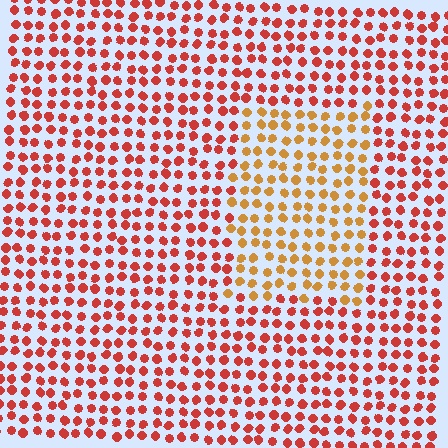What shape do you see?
I see a rectangle.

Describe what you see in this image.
The image is filled with small red elements in a uniform arrangement. A rectangle-shaped region is visible where the elements are tinted to a slightly different hue, forming a subtle color boundary.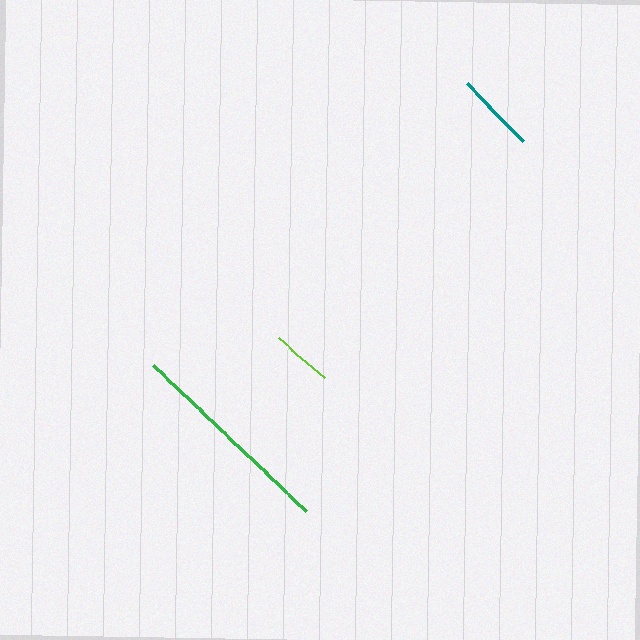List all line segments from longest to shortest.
From longest to shortest: green, teal, lime.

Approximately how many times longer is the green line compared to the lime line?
The green line is approximately 3.5 times the length of the lime line.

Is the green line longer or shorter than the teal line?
The green line is longer than the teal line.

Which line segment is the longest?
The green line is the longest at approximately 211 pixels.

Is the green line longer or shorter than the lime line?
The green line is longer than the lime line.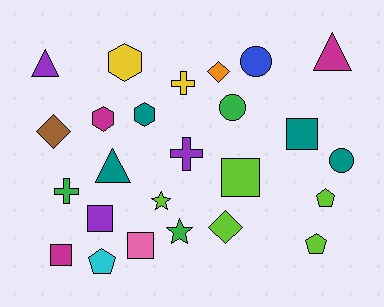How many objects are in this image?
There are 25 objects.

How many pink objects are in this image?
There is 1 pink object.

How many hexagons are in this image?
There are 3 hexagons.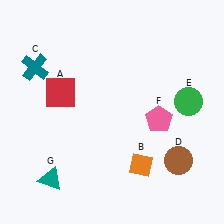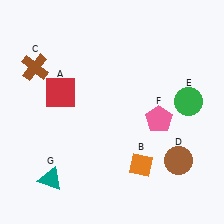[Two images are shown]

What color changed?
The cross (C) changed from teal in Image 1 to brown in Image 2.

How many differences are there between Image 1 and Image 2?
There is 1 difference between the two images.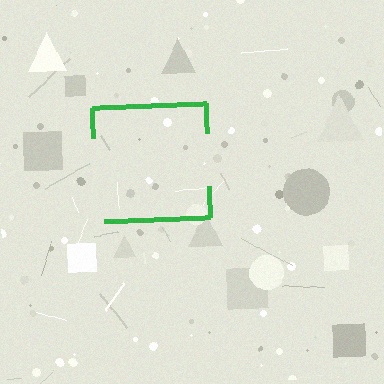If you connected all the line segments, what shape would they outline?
They would outline a square.